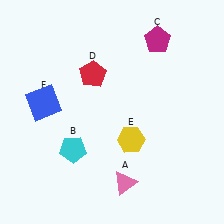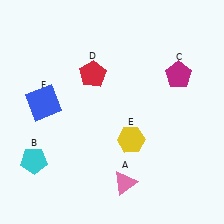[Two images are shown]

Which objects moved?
The objects that moved are: the cyan pentagon (B), the magenta pentagon (C).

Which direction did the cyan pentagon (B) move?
The cyan pentagon (B) moved left.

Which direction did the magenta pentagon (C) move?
The magenta pentagon (C) moved down.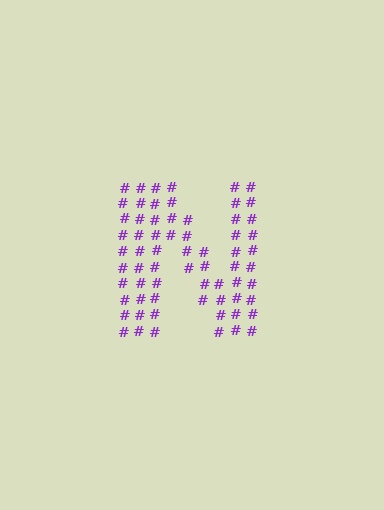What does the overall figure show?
The overall figure shows the letter N.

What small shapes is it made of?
It is made of small hash symbols.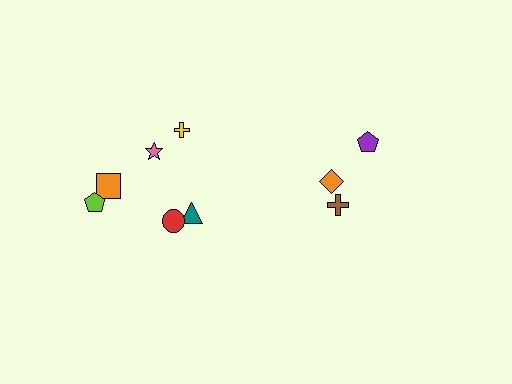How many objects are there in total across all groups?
There are 9 objects.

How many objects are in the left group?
There are 6 objects.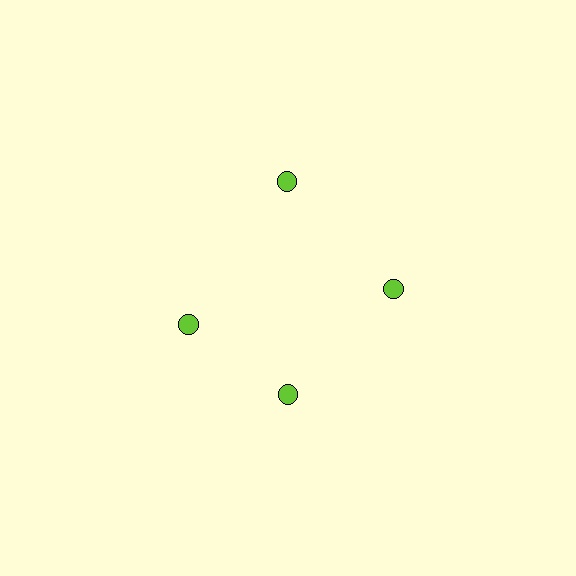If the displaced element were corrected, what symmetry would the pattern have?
It would have 4-fold rotational symmetry — the pattern would map onto itself every 90 degrees.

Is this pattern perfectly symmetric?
No. The 4 lime circles are arranged in a ring, but one element near the 9 o'clock position is rotated out of alignment along the ring, breaking the 4-fold rotational symmetry.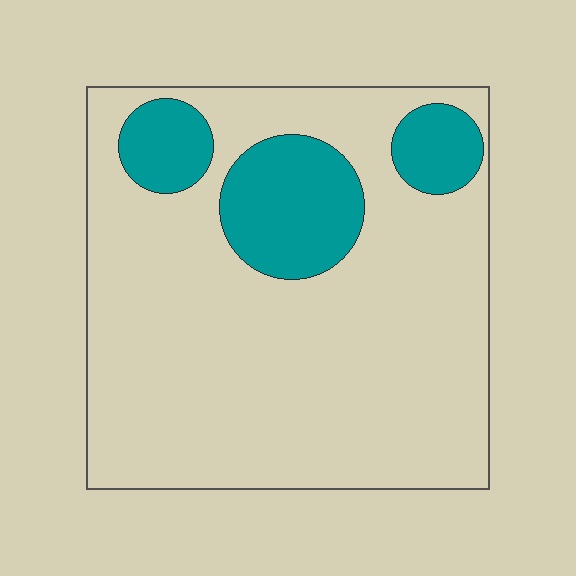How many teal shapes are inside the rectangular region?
3.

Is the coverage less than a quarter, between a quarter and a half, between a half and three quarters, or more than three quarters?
Less than a quarter.